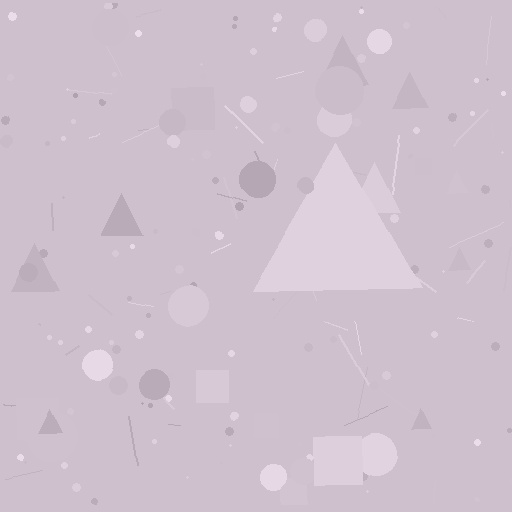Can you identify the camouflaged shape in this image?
The camouflaged shape is a triangle.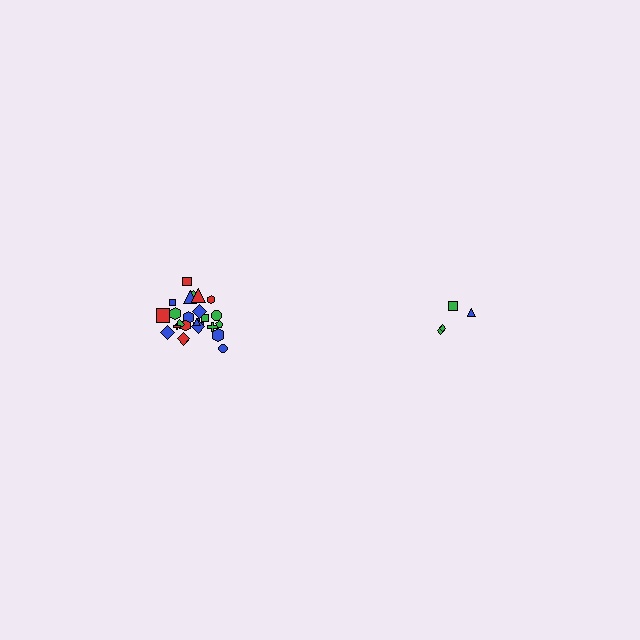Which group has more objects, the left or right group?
The left group.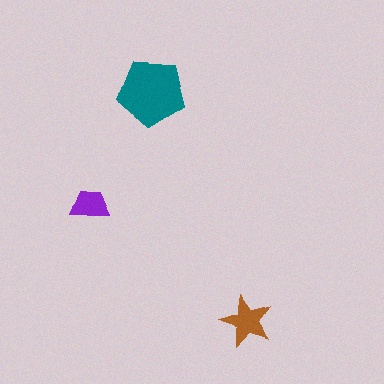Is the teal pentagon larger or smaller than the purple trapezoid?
Larger.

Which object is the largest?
The teal pentagon.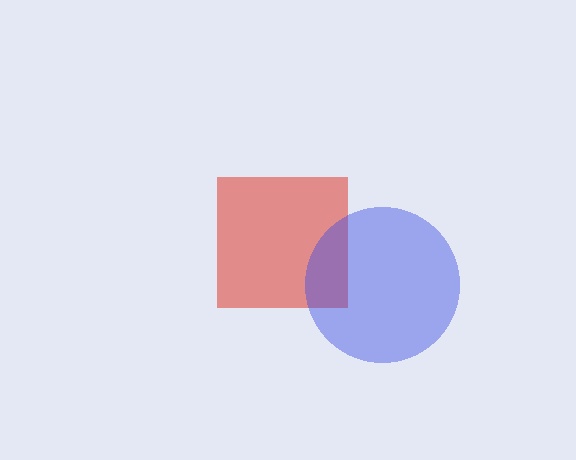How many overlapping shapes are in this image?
There are 2 overlapping shapes in the image.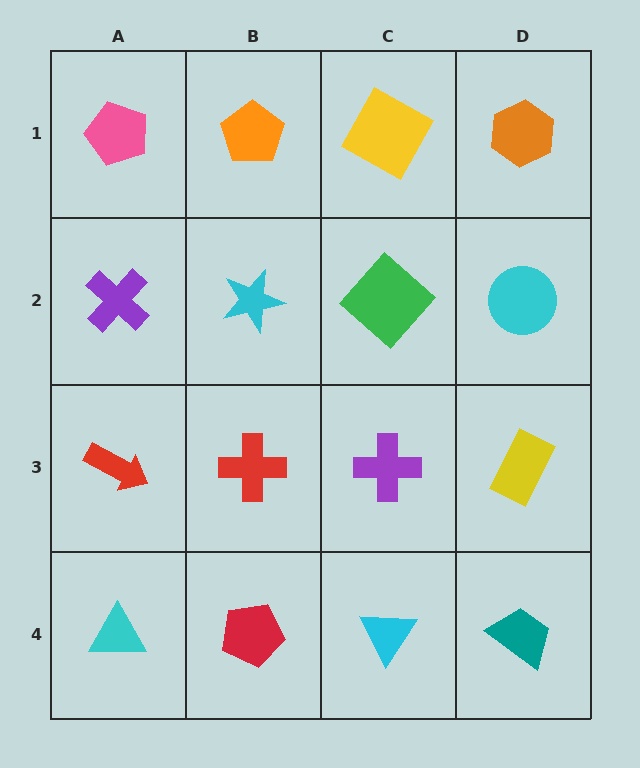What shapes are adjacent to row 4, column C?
A purple cross (row 3, column C), a red pentagon (row 4, column B), a teal trapezoid (row 4, column D).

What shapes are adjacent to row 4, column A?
A red arrow (row 3, column A), a red pentagon (row 4, column B).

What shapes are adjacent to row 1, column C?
A green diamond (row 2, column C), an orange pentagon (row 1, column B), an orange hexagon (row 1, column D).